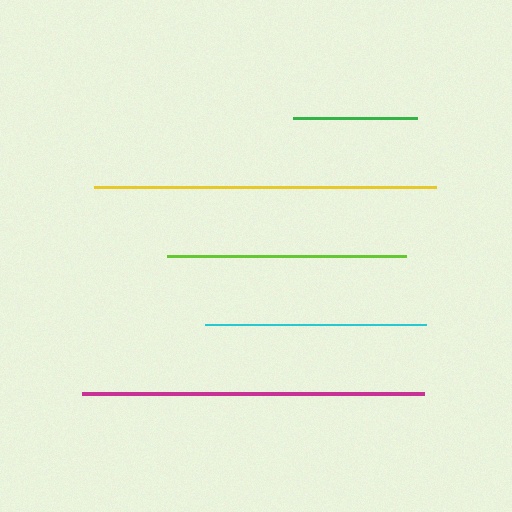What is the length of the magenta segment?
The magenta segment is approximately 341 pixels long.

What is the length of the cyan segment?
The cyan segment is approximately 221 pixels long.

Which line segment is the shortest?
The green line is the shortest at approximately 124 pixels.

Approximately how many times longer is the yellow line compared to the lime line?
The yellow line is approximately 1.4 times the length of the lime line.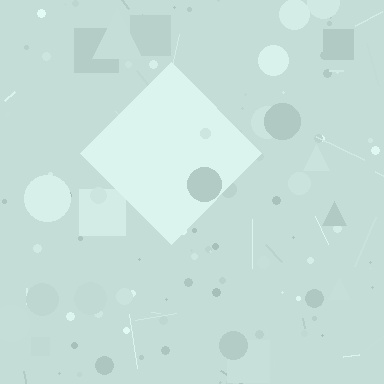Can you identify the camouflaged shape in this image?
The camouflaged shape is a diamond.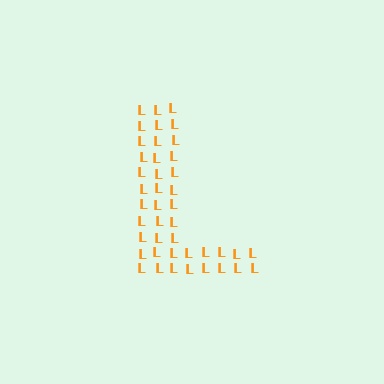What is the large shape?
The large shape is the letter L.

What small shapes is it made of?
It is made of small letter L's.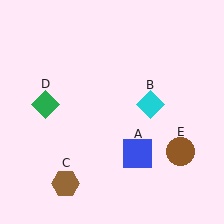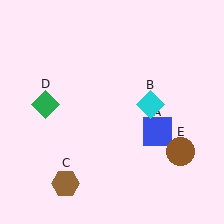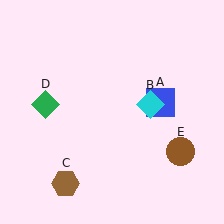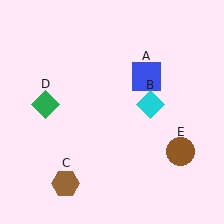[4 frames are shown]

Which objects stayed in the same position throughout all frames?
Cyan diamond (object B) and brown hexagon (object C) and green diamond (object D) and brown circle (object E) remained stationary.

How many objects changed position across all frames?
1 object changed position: blue square (object A).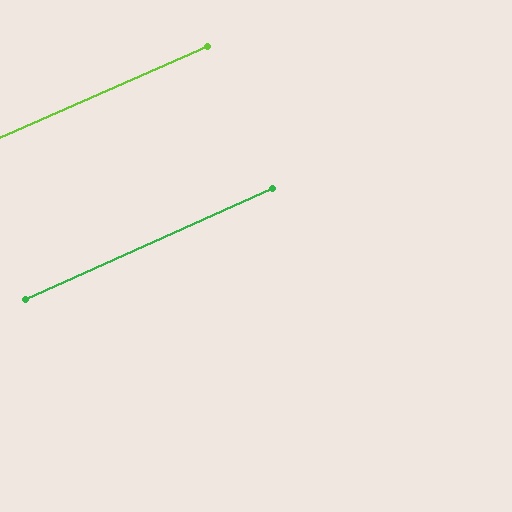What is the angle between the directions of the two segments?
Approximately 1 degree.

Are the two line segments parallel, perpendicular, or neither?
Parallel — their directions differ by only 0.7°.